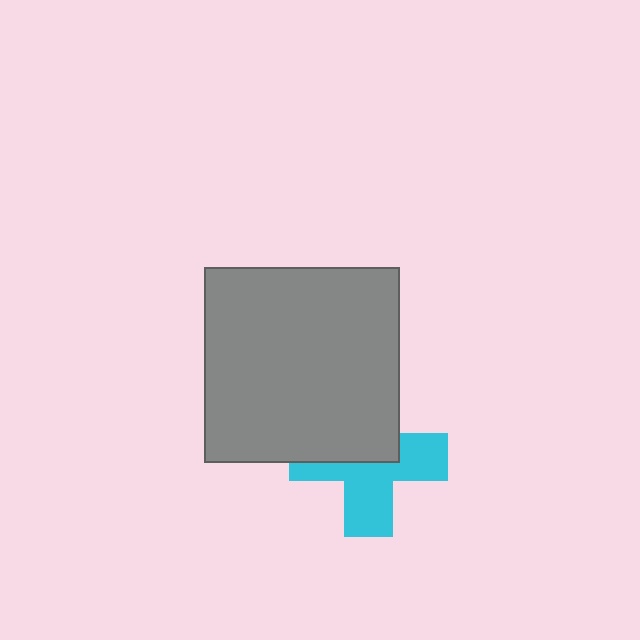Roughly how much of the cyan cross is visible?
About half of it is visible (roughly 54%).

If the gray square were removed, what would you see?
You would see the complete cyan cross.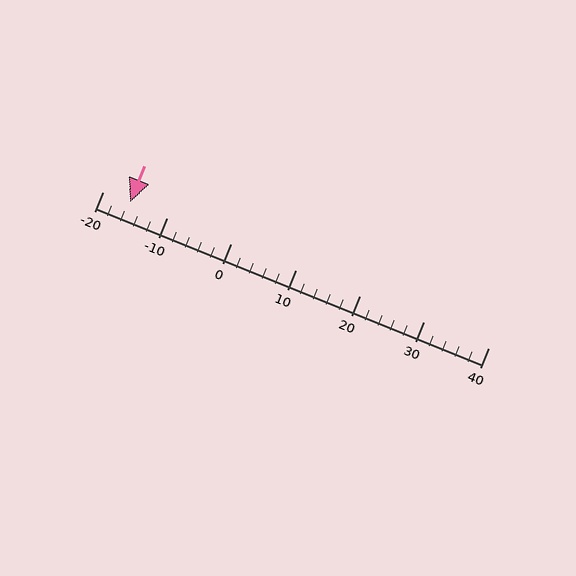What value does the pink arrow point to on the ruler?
The pink arrow points to approximately -16.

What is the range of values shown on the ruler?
The ruler shows values from -20 to 40.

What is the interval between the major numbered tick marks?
The major tick marks are spaced 10 units apart.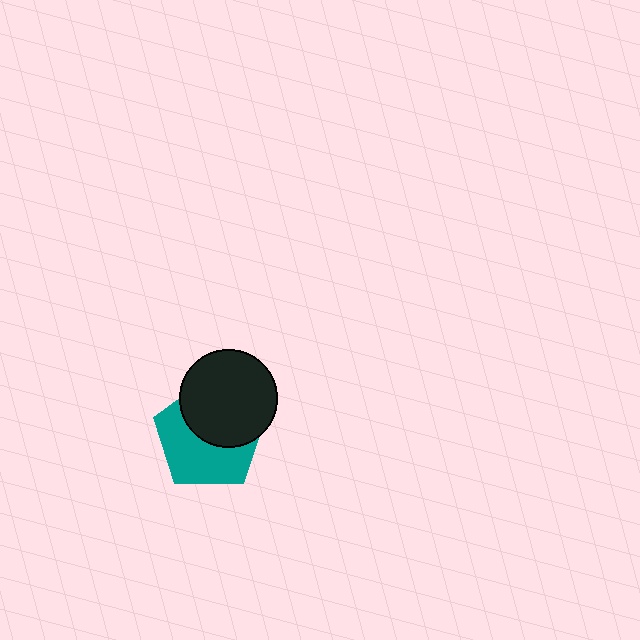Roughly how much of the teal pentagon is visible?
About half of it is visible (roughly 52%).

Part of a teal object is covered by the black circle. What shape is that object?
It is a pentagon.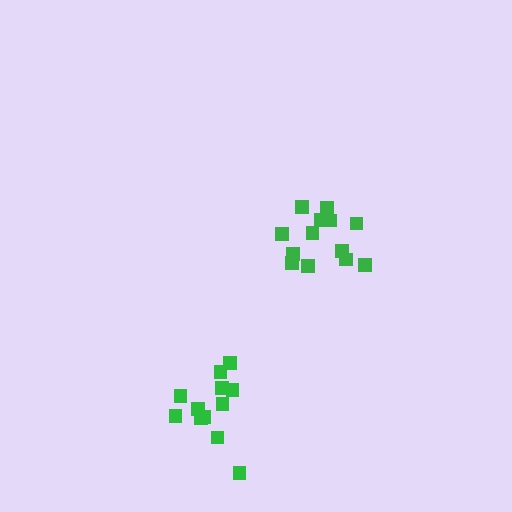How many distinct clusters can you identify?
There are 2 distinct clusters.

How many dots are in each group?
Group 1: 13 dots, Group 2: 12 dots (25 total).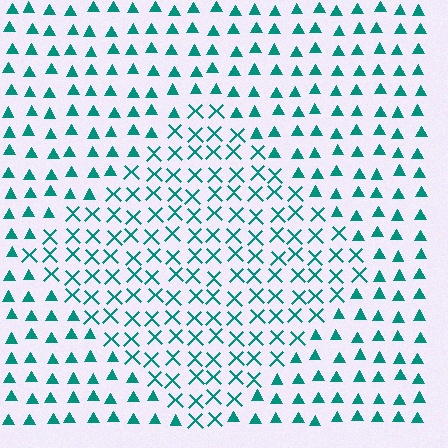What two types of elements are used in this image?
The image uses X marks inside the diamond region and triangles outside it.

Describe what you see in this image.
The image is filled with small teal elements arranged in a uniform grid. A diamond-shaped region contains X marks, while the surrounding area contains triangles. The boundary is defined purely by the change in element shape.